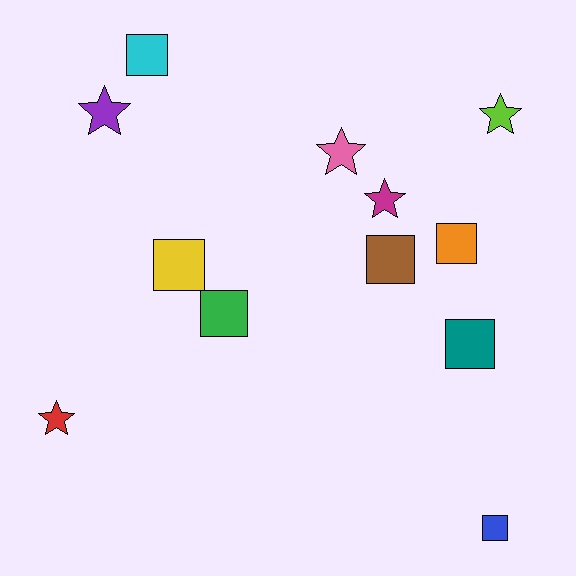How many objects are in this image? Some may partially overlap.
There are 12 objects.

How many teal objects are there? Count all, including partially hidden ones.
There is 1 teal object.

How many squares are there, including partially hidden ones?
There are 7 squares.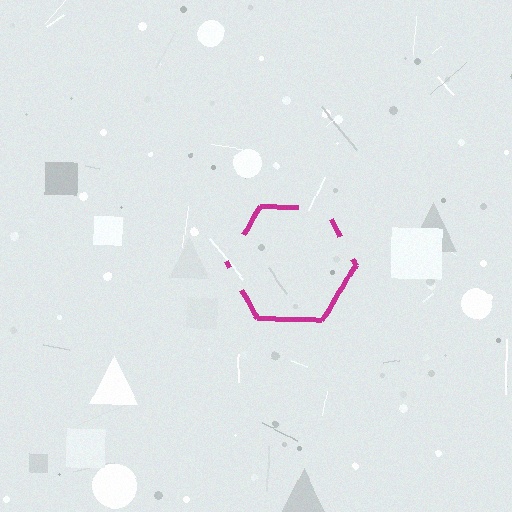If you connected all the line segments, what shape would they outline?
They would outline a hexagon.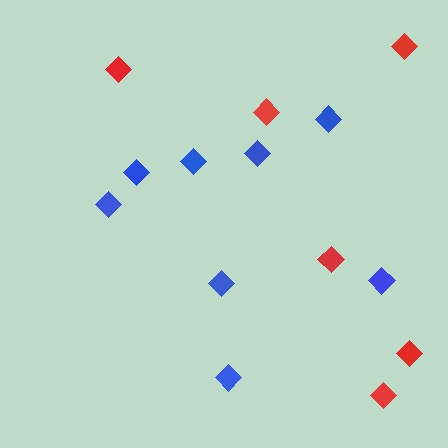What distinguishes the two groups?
There are 2 groups: one group of red diamonds (6) and one group of blue diamonds (8).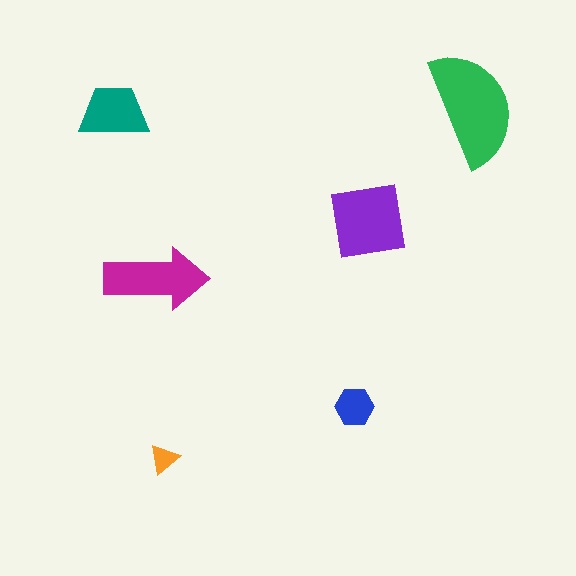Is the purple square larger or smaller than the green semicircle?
Smaller.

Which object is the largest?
The green semicircle.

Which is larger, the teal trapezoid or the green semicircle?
The green semicircle.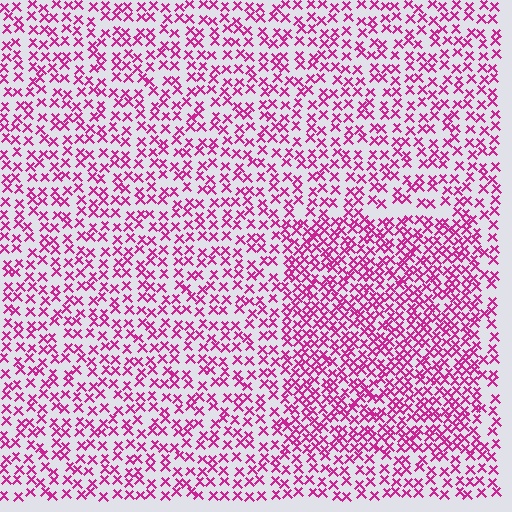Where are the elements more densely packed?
The elements are more densely packed inside the rectangle boundary.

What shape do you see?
I see a rectangle.